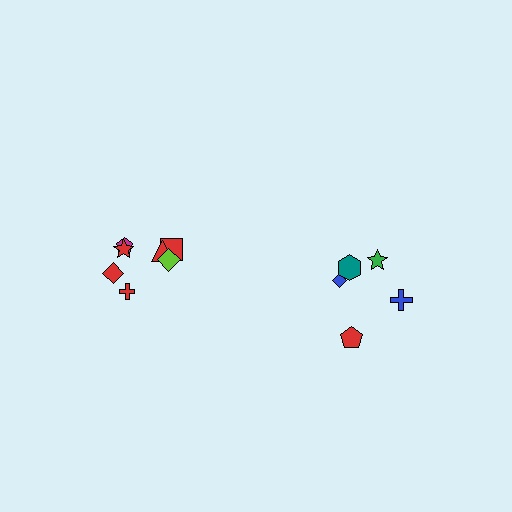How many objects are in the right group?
There are 5 objects.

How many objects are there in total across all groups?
There are 12 objects.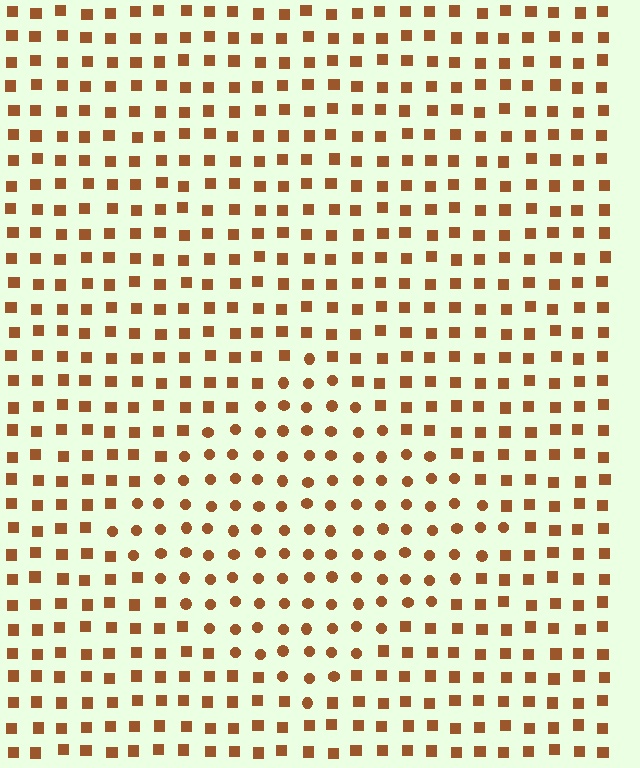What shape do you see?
I see a diamond.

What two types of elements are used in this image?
The image uses circles inside the diamond region and squares outside it.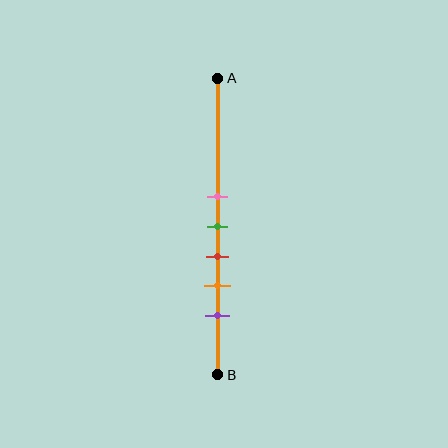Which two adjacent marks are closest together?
The pink and green marks are the closest adjacent pair.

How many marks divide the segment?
There are 5 marks dividing the segment.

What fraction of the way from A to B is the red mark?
The red mark is approximately 60% (0.6) of the way from A to B.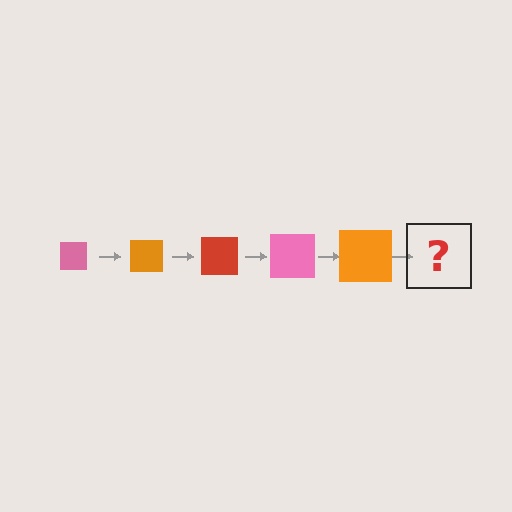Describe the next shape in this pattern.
It should be a red square, larger than the previous one.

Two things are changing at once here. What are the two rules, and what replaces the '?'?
The two rules are that the square grows larger each step and the color cycles through pink, orange, and red. The '?' should be a red square, larger than the previous one.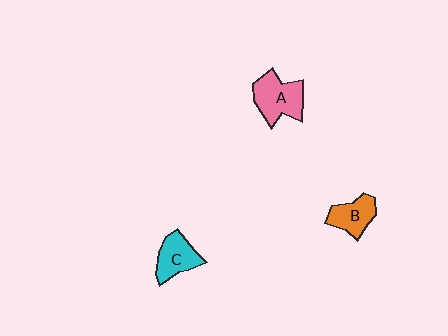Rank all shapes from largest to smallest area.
From largest to smallest: A (pink), C (cyan), B (orange).